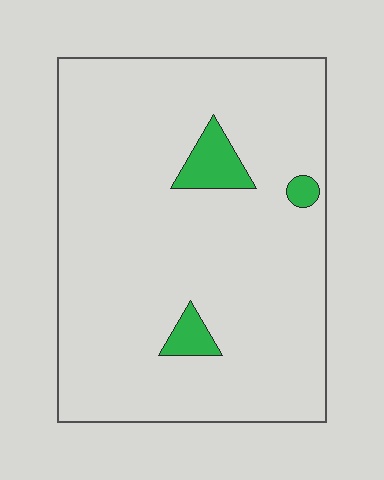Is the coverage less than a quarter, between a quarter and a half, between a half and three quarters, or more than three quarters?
Less than a quarter.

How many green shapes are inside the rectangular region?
3.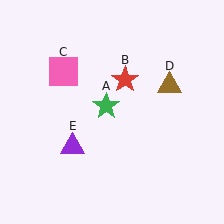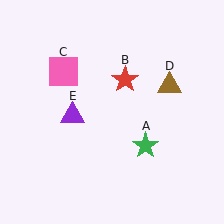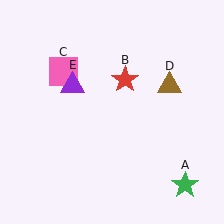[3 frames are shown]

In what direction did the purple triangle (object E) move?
The purple triangle (object E) moved up.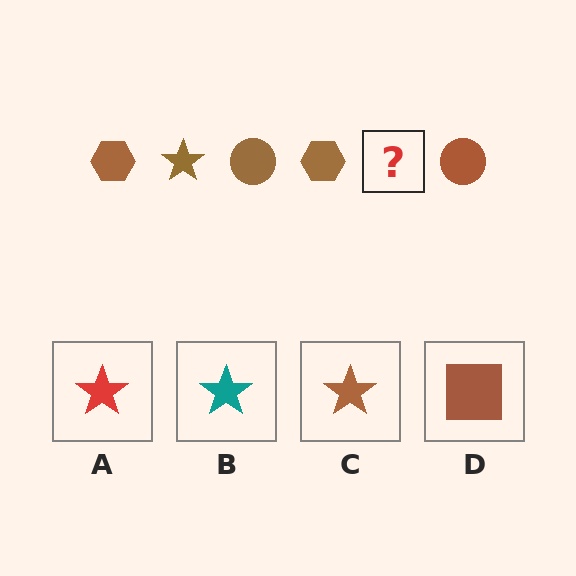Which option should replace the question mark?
Option C.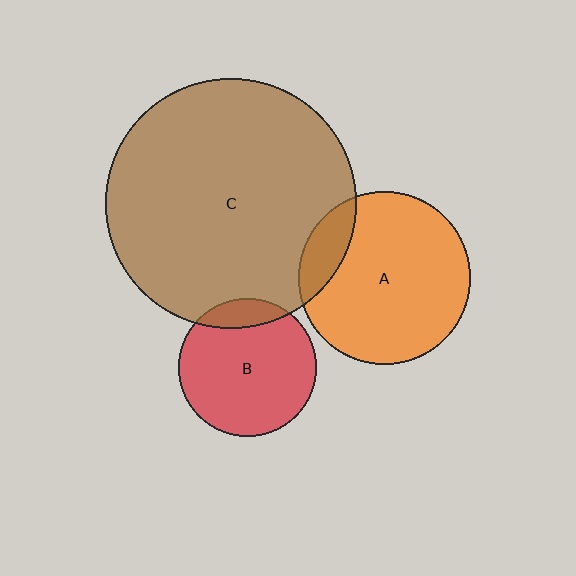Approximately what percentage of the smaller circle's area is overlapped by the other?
Approximately 15%.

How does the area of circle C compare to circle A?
Approximately 2.1 times.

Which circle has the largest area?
Circle C (brown).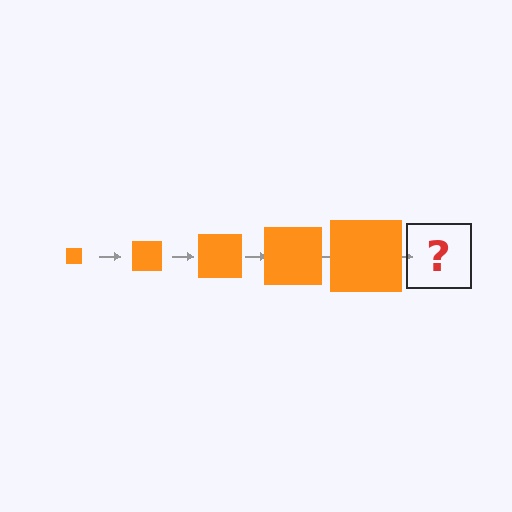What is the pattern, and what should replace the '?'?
The pattern is that the square gets progressively larger each step. The '?' should be an orange square, larger than the previous one.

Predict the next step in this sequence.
The next step is an orange square, larger than the previous one.